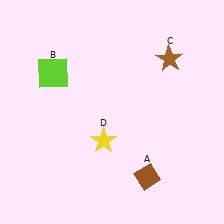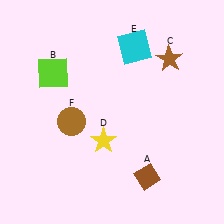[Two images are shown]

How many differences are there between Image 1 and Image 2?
There are 2 differences between the two images.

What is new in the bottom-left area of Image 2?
A brown circle (F) was added in the bottom-left area of Image 2.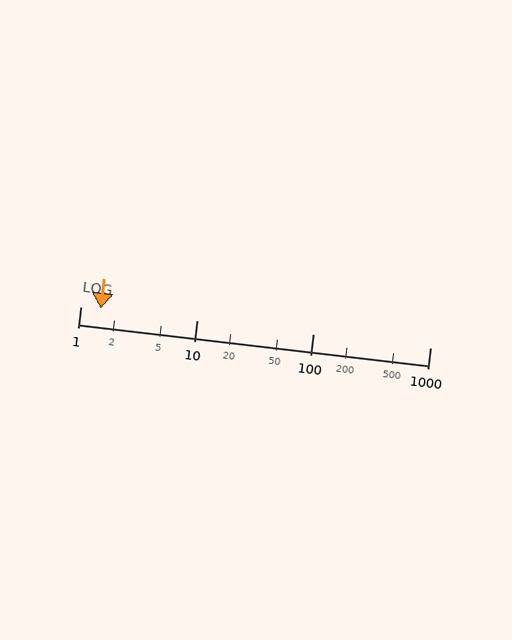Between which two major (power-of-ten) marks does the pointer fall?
The pointer is between 1 and 10.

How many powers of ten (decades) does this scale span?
The scale spans 3 decades, from 1 to 1000.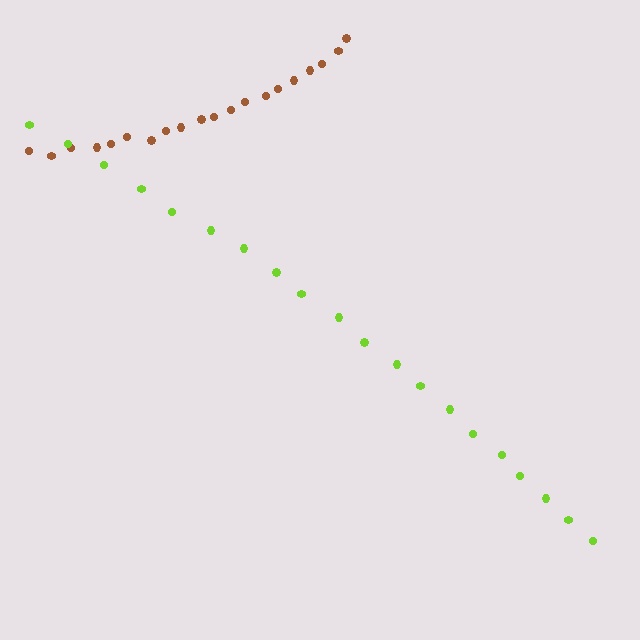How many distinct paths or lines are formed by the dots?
There are 2 distinct paths.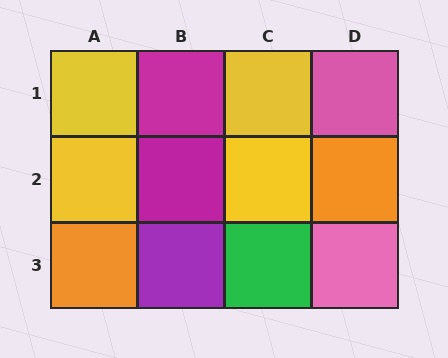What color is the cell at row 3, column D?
Pink.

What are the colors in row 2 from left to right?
Yellow, magenta, yellow, orange.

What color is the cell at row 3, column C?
Green.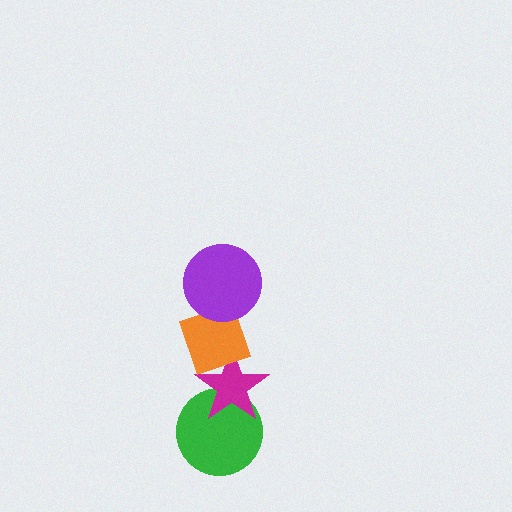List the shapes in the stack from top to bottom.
From top to bottom: the purple circle, the orange diamond, the magenta star, the green circle.